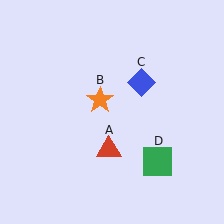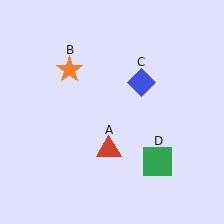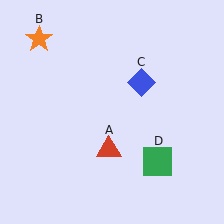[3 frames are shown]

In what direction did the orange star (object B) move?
The orange star (object B) moved up and to the left.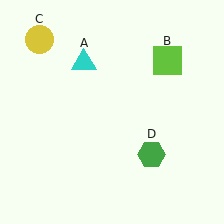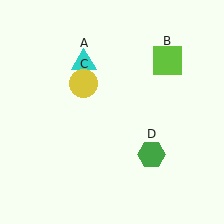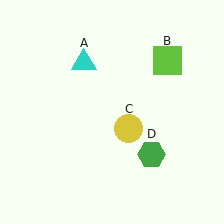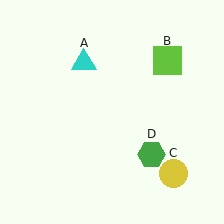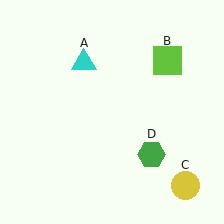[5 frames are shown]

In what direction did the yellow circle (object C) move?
The yellow circle (object C) moved down and to the right.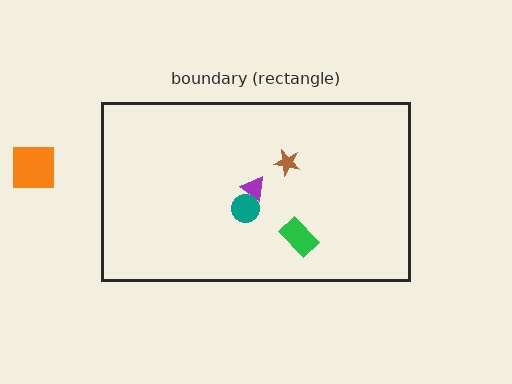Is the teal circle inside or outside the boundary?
Inside.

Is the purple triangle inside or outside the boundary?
Inside.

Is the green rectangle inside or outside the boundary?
Inside.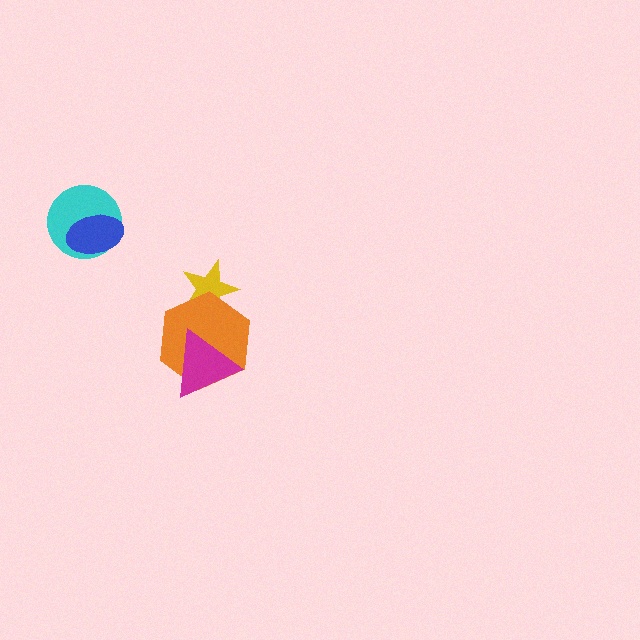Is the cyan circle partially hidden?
Yes, it is partially covered by another shape.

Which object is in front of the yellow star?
The orange hexagon is in front of the yellow star.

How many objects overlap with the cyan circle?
1 object overlaps with the cyan circle.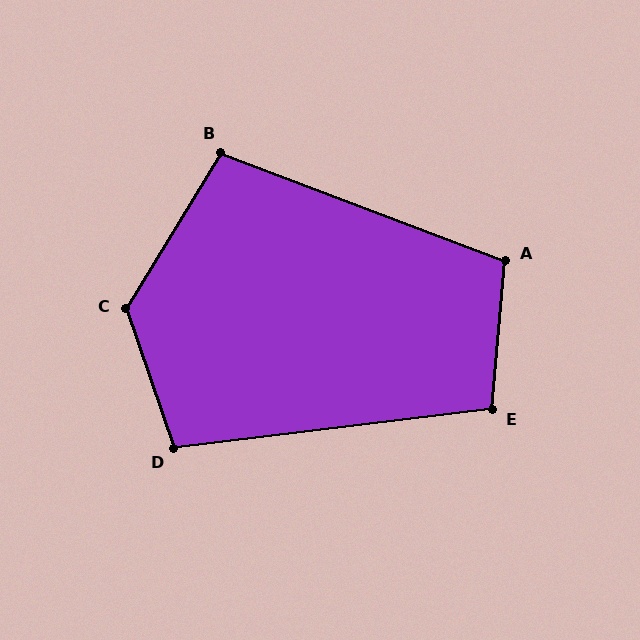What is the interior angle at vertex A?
Approximately 106 degrees (obtuse).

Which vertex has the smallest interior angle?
B, at approximately 101 degrees.